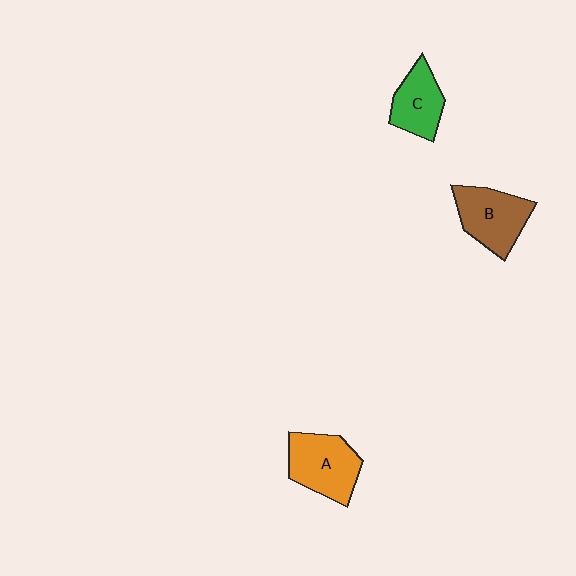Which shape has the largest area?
Shape A (orange).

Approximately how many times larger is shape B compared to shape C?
Approximately 1.3 times.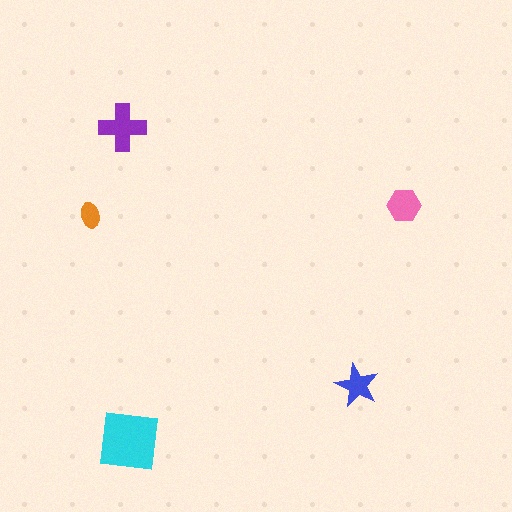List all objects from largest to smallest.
The cyan square, the purple cross, the pink hexagon, the blue star, the orange ellipse.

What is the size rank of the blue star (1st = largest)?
4th.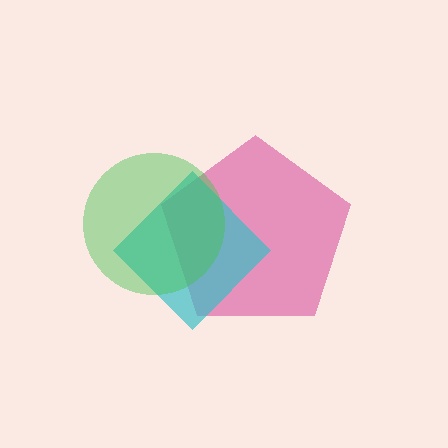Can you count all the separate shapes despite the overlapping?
Yes, there are 3 separate shapes.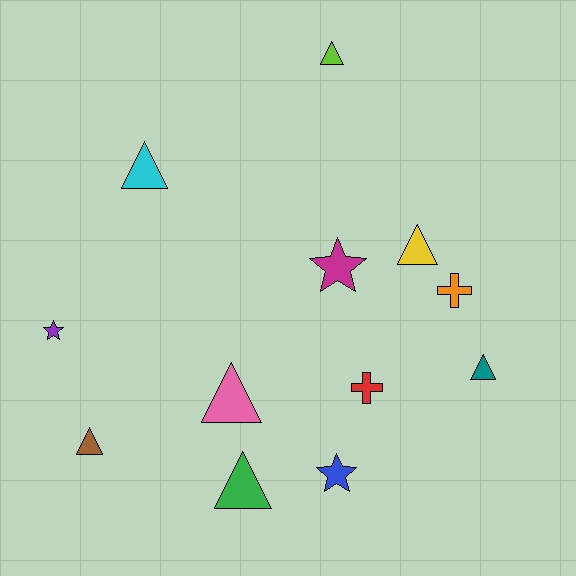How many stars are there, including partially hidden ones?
There are 3 stars.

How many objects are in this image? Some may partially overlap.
There are 12 objects.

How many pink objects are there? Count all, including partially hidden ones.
There is 1 pink object.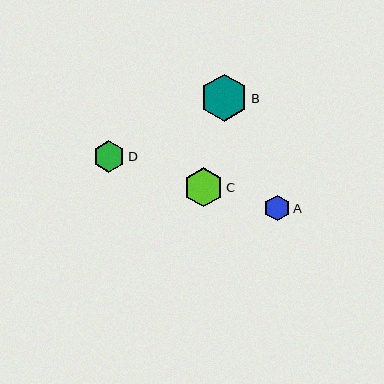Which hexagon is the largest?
Hexagon B is the largest with a size of approximately 47 pixels.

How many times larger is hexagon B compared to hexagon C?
Hexagon B is approximately 1.2 times the size of hexagon C.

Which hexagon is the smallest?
Hexagon A is the smallest with a size of approximately 26 pixels.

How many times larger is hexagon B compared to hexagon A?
Hexagon B is approximately 1.8 times the size of hexagon A.